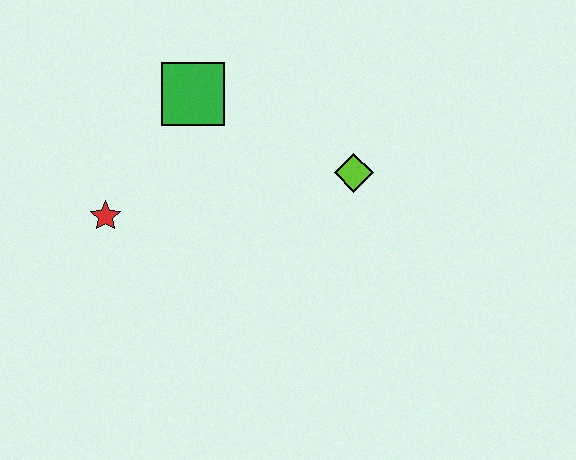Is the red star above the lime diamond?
No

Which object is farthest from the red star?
The lime diamond is farthest from the red star.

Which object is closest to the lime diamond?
The green square is closest to the lime diamond.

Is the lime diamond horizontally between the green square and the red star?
No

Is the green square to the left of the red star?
No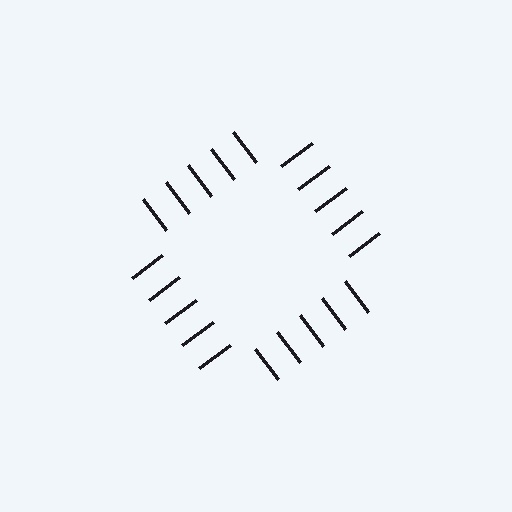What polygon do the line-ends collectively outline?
An illusory square — the line segments terminate on its edges but no continuous stroke is drawn.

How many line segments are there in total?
20 — 5 along each of the 4 edges.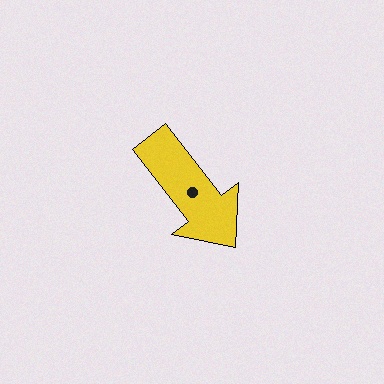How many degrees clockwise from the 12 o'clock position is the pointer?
Approximately 142 degrees.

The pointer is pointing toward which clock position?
Roughly 5 o'clock.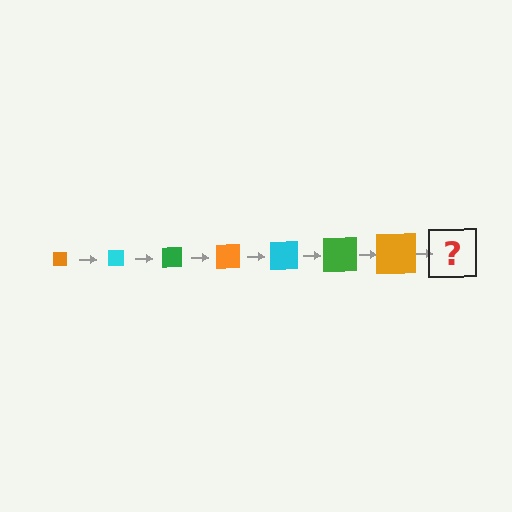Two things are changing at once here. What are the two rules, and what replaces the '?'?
The two rules are that the square grows larger each step and the color cycles through orange, cyan, and green. The '?' should be a cyan square, larger than the previous one.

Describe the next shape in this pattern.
It should be a cyan square, larger than the previous one.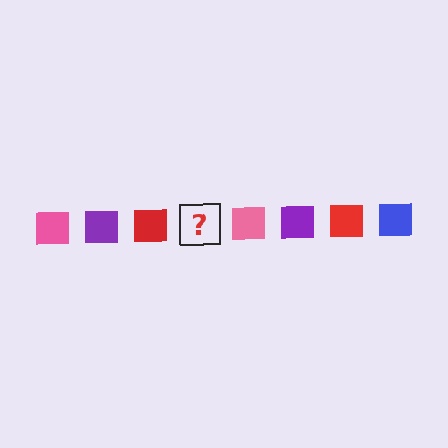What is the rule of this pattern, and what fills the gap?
The rule is that the pattern cycles through pink, purple, red, blue squares. The gap should be filled with a blue square.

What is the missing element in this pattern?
The missing element is a blue square.